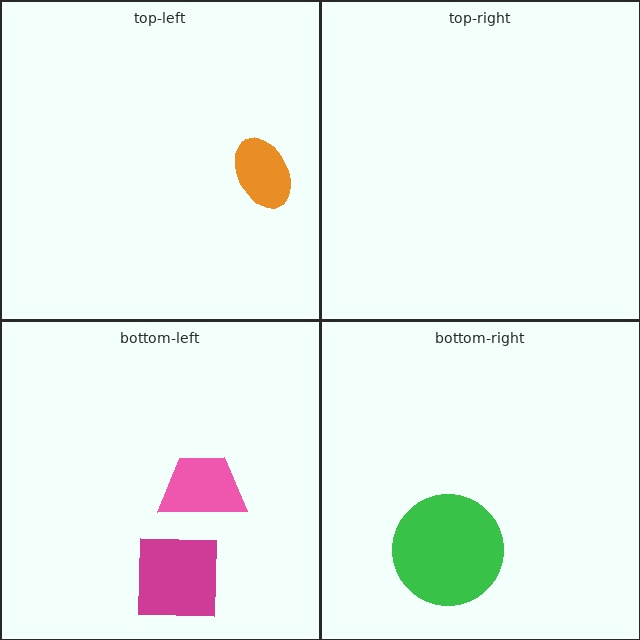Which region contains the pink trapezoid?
The bottom-left region.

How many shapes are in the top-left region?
1.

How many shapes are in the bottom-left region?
2.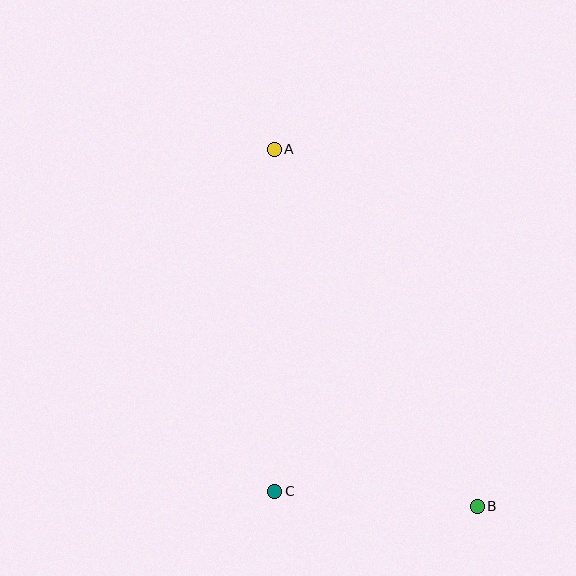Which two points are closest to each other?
Points B and C are closest to each other.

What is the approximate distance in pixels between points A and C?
The distance between A and C is approximately 342 pixels.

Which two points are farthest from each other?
Points A and B are farthest from each other.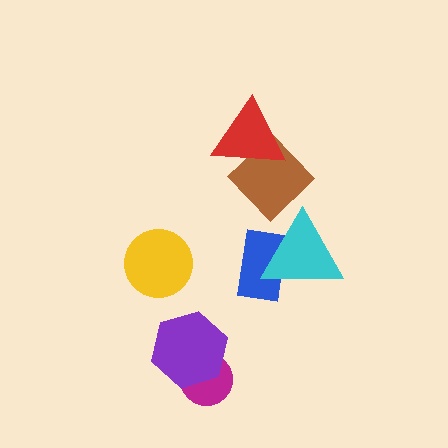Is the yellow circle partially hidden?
No, no other shape covers it.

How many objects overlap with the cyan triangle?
1 object overlaps with the cyan triangle.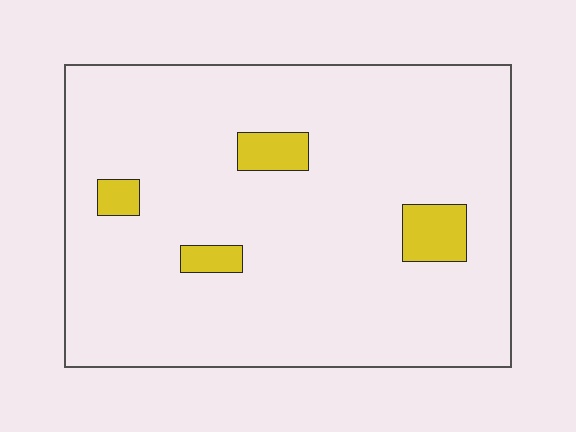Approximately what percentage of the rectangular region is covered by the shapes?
Approximately 5%.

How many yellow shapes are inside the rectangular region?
4.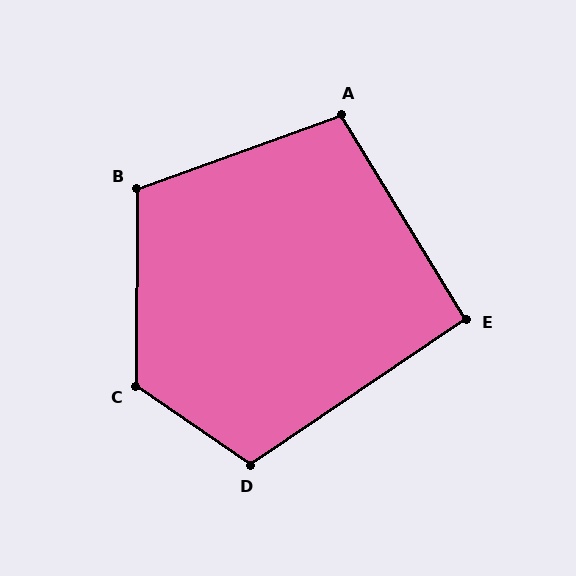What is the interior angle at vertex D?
Approximately 111 degrees (obtuse).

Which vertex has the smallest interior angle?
E, at approximately 93 degrees.